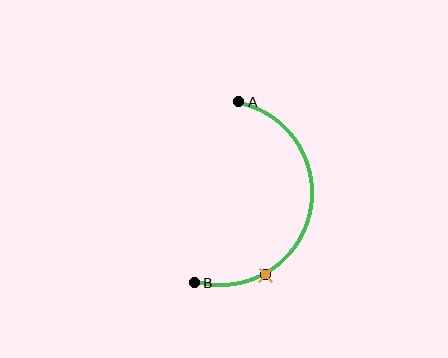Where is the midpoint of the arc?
The arc midpoint is the point on the curve farthest from the straight line joining A and B. It sits to the right of that line.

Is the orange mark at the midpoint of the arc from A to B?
No. The orange mark lies on the arc but is closer to endpoint B. The arc midpoint would be at the point on the curve equidistant along the arc from both A and B.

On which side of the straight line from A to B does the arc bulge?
The arc bulges to the right of the straight line connecting A and B.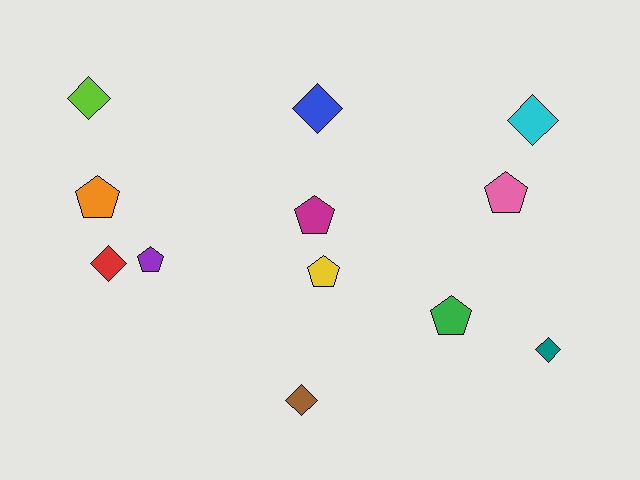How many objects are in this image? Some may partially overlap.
There are 12 objects.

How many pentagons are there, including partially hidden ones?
There are 6 pentagons.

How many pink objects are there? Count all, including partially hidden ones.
There is 1 pink object.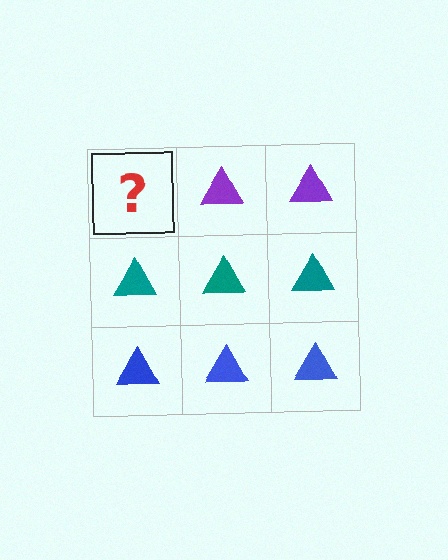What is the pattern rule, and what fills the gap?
The rule is that each row has a consistent color. The gap should be filled with a purple triangle.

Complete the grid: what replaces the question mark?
The question mark should be replaced with a purple triangle.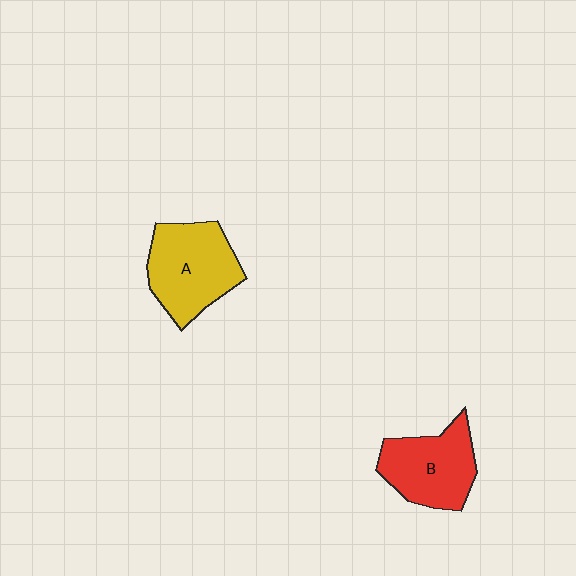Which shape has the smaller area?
Shape B (red).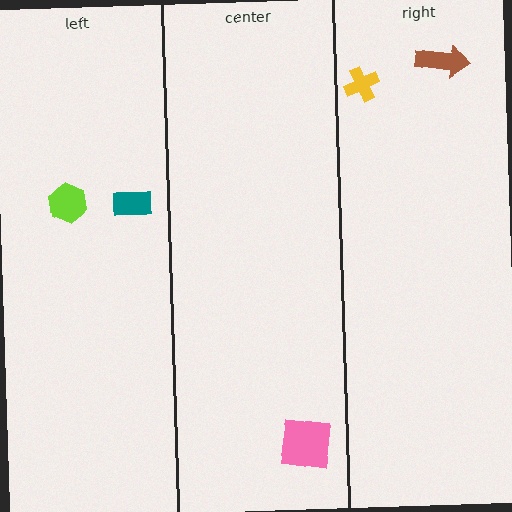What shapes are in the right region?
The yellow cross, the brown arrow.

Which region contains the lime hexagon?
The left region.